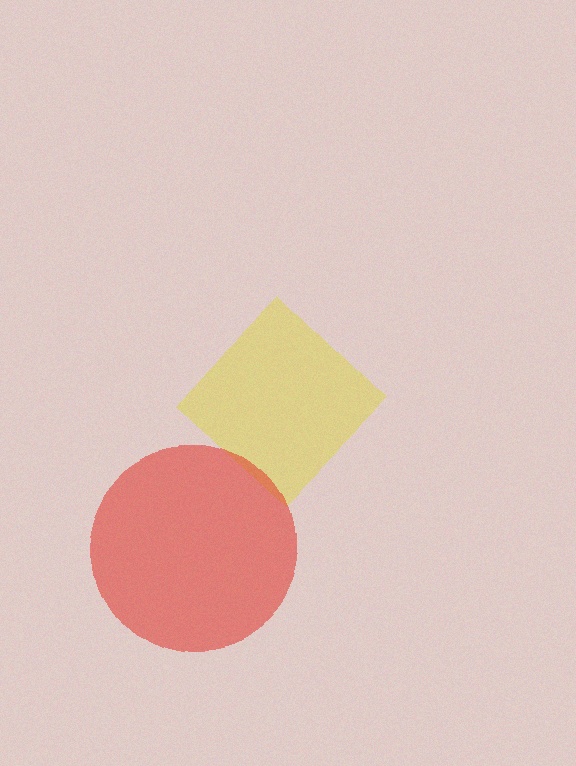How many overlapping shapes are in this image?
There are 2 overlapping shapes in the image.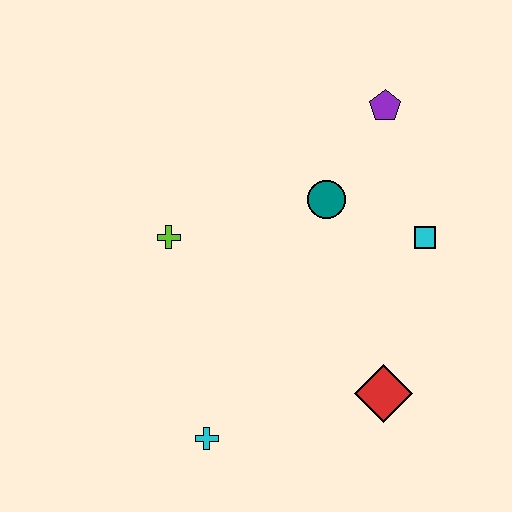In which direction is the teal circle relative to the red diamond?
The teal circle is above the red diamond.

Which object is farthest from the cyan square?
The cyan cross is farthest from the cyan square.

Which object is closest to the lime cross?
The teal circle is closest to the lime cross.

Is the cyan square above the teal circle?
No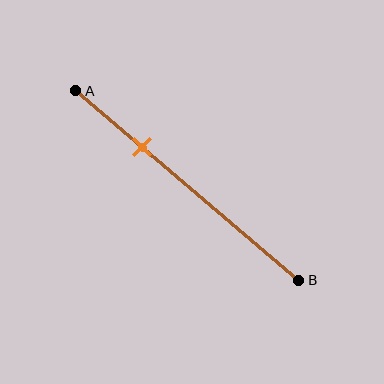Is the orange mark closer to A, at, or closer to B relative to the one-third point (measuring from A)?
The orange mark is closer to point A than the one-third point of segment AB.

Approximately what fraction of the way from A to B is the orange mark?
The orange mark is approximately 30% of the way from A to B.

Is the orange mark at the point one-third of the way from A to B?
No, the mark is at about 30% from A, not at the 33% one-third point.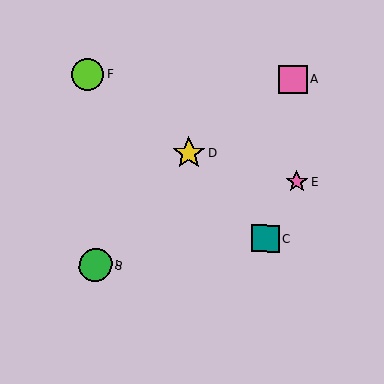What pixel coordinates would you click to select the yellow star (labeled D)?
Click at (189, 153) to select the yellow star D.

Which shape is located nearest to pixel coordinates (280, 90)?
The pink square (labeled A) at (293, 79) is nearest to that location.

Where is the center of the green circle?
The center of the green circle is at (95, 265).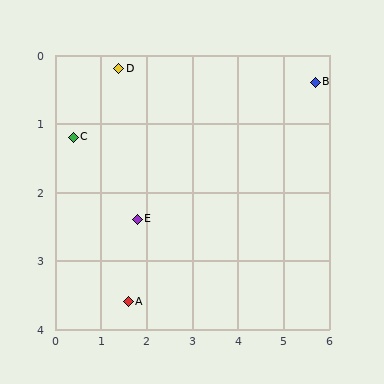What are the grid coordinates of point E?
Point E is at approximately (1.8, 2.4).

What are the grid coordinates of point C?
Point C is at approximately (0.4, 1.2).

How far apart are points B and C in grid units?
Points B and C are about 5.4 grid units apart.